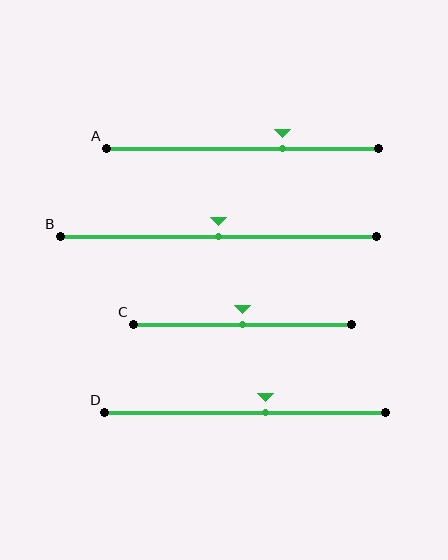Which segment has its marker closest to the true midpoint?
Segment B has its marker closest to the true midpoint.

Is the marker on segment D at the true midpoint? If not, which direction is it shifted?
No, the marker on segment D is shifted to the right by about 7% of the segment length.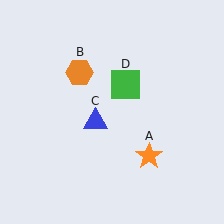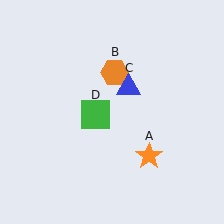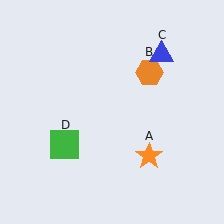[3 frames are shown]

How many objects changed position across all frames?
3 objects changed position: orange hexagon (object B), blue triangle (object C), green square (object D).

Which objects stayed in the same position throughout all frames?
Orange star (object A) remained stationary.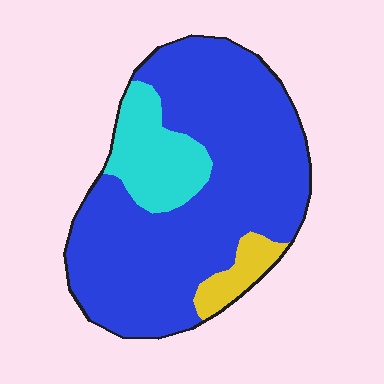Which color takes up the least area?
Yellow, at roughly 5%.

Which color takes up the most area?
Blue, at roughly 75%.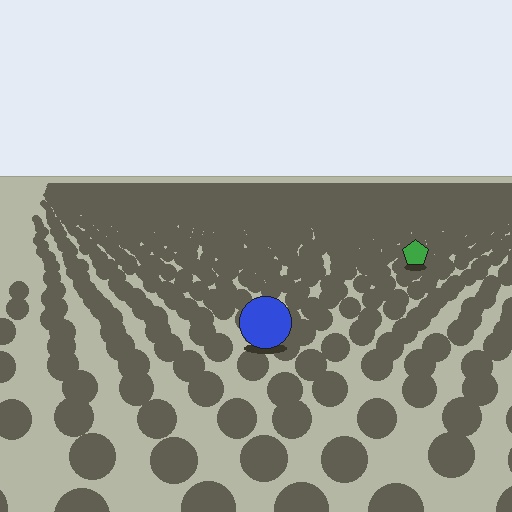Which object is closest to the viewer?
The blue circle is closest. The texture marks near it are larger and more spread out.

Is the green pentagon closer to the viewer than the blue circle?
No. The blue circle is closer — you can tell from the texture gradient: the ground texture is coarser near it.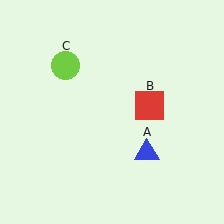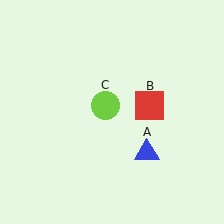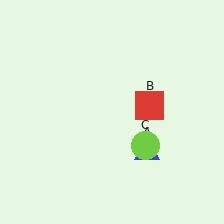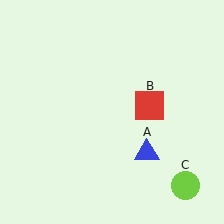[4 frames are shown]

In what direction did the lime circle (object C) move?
The lime circle (object C) moved down and to the right.